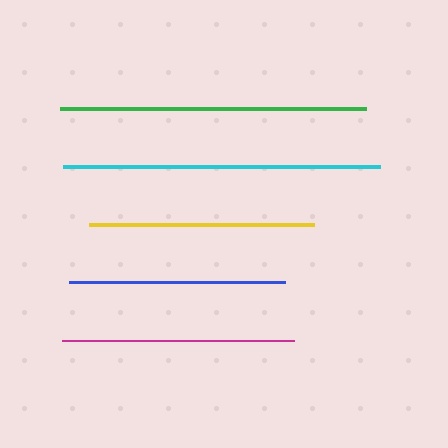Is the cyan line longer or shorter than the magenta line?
The cyan line is longer than the magenta line.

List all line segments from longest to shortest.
From longest to shortest: cyan, green, magenta, yellow, blue.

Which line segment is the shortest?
The blue line is the shortest at approximately 216 pixels.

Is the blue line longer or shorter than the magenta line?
The magenta line is longer than the blue line.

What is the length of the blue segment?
The blue segment is approximately 216 pixels long.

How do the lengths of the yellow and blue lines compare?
The yellow and blue lines are approximately the same length.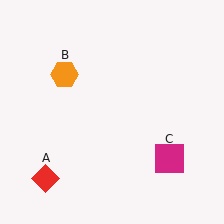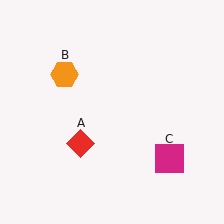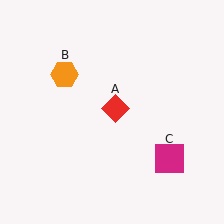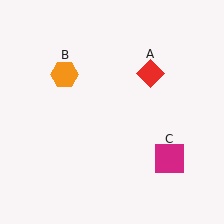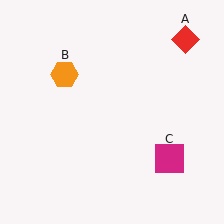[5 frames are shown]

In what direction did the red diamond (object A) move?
The red diamond (object A) moved up and to the right.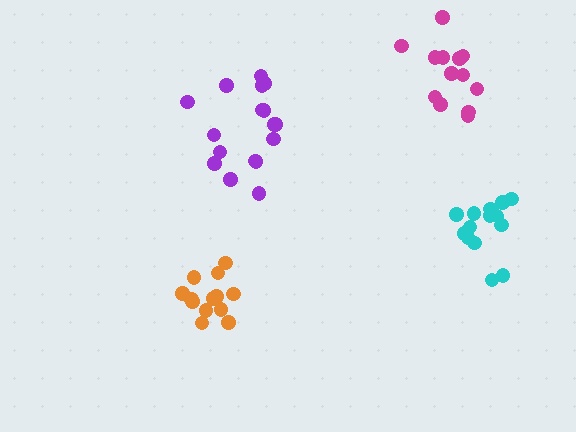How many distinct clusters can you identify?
There are 4 distinct clusters.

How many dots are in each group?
Group 1: 13 dots, Group 2: 13 dots, Group 3: 17 dots, Group 4: 15 dots (58 total).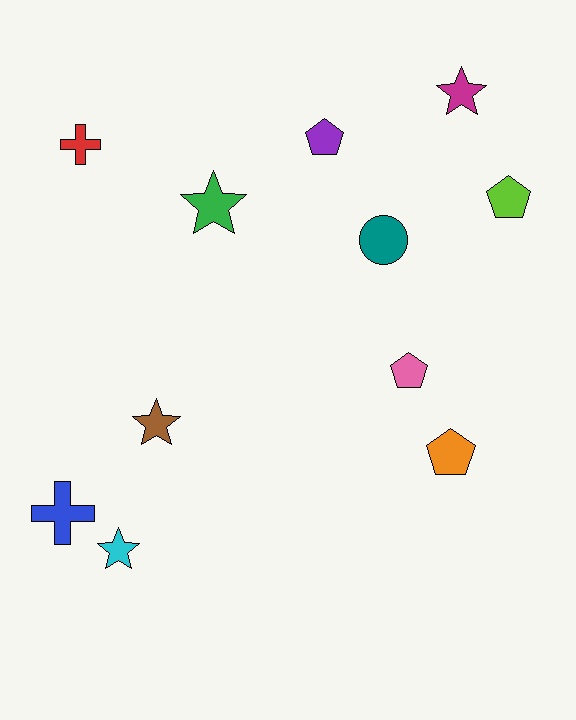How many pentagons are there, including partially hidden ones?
There are 4 pentagons.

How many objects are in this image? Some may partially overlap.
There are 11 objects.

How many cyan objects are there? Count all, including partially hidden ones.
There is 1 cyan object.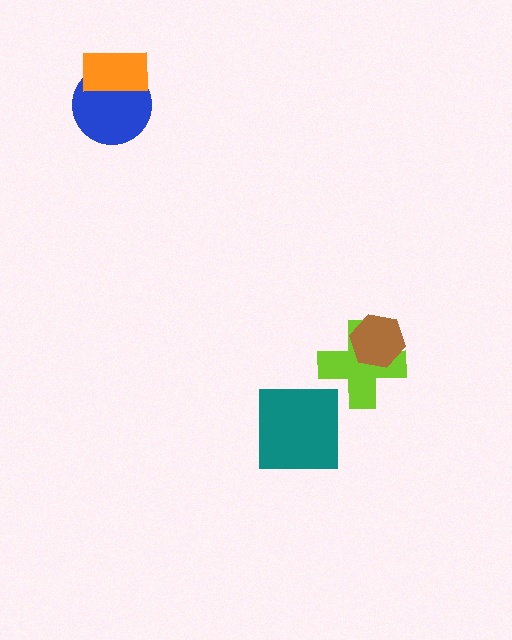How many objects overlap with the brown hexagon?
1 object overlaps with the brown hexagon.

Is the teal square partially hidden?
No, no other shape covers it.